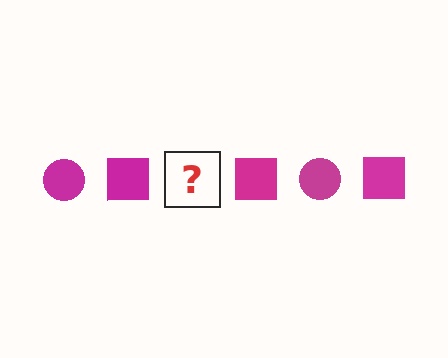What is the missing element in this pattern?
The missing element is a magenta circle.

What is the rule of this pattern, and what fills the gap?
The rule is that the pattern cycles through circle, square shapes in magenta. The gap should be filled with a magenta circle.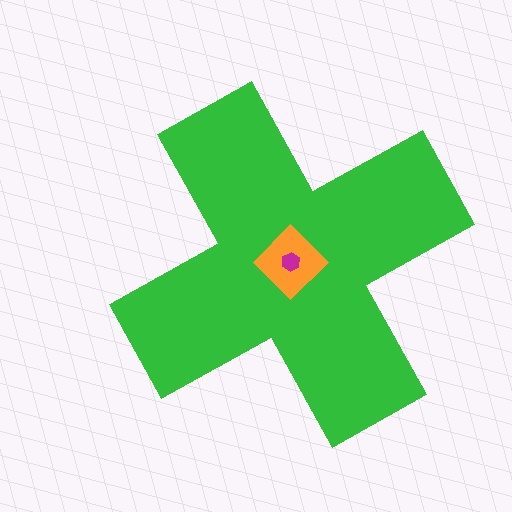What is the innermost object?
The magenta hexagon.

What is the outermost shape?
The green cross.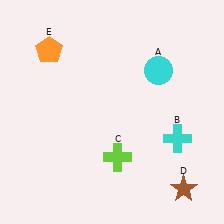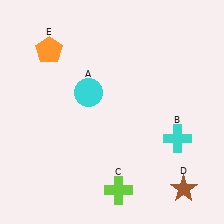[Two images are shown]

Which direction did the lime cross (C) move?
The lime cross (C) moved down.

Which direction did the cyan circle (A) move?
The cyan circle (A) moved left.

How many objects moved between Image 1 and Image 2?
2 objects moved between the two images.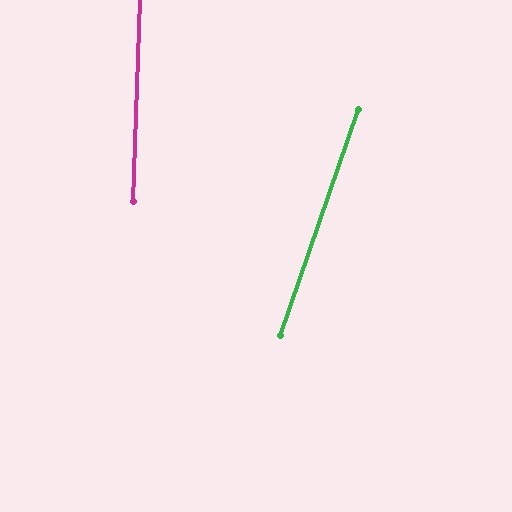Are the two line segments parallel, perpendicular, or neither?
Neither parallel nor perpendicular — they differ by about 17°.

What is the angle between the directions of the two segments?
Approximately 17 degrees.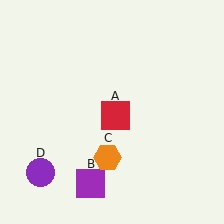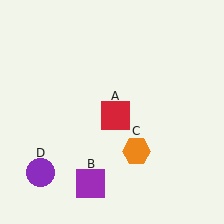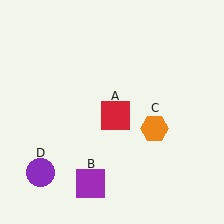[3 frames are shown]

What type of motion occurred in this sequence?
The orange hexagon (object C) rotated counterclockwise around the center of the scene.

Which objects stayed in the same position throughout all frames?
Red square (object A) and purple square (object B) and purple circle (object D) remained stationary.